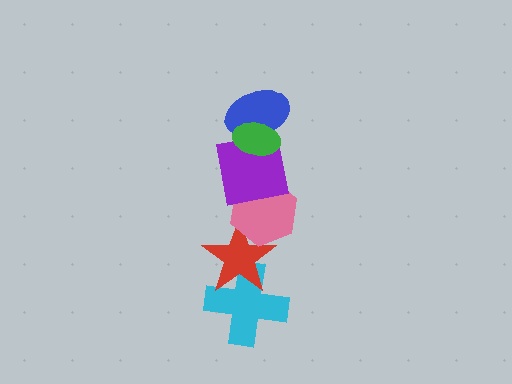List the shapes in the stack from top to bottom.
From top to bottom: the green ellipse, the blue ellipse, the purple square, the pink hexagon, the red star, the cyan cross.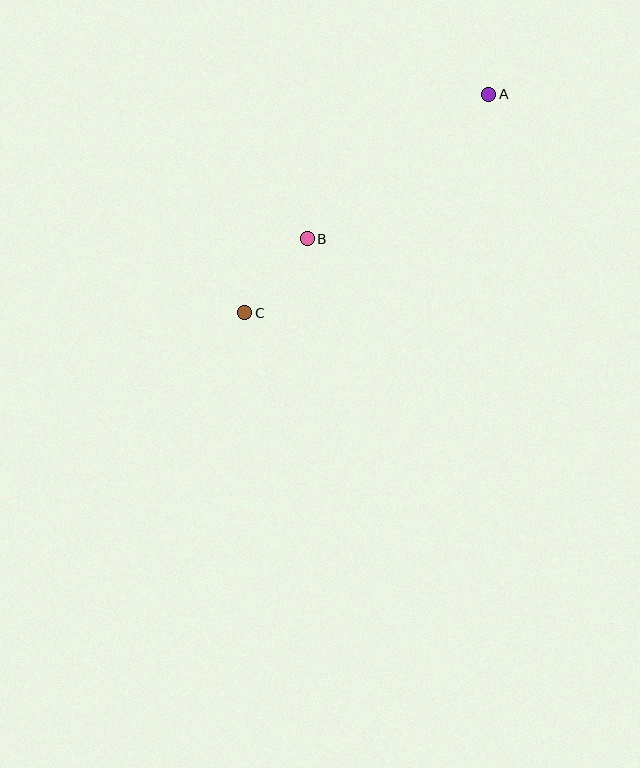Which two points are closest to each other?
Points B and C are closest to each other.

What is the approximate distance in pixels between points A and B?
The distance between A and B is approximately 232 pixels.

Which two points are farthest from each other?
Points A and C are farthest from each other.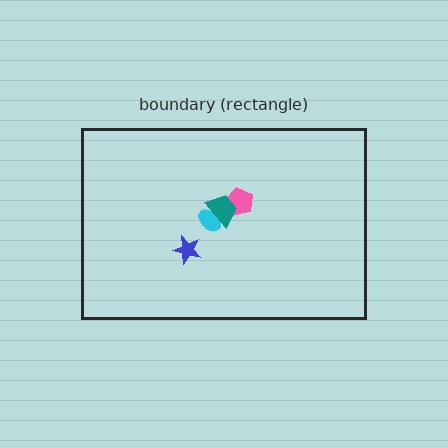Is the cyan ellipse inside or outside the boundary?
Inside.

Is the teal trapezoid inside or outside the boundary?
Inside.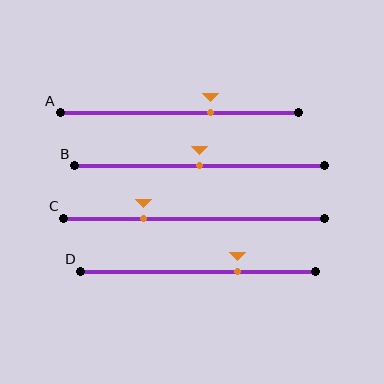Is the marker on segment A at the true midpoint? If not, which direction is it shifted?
No, the marker on segment A is shifted to the right by about 13% of the segment length.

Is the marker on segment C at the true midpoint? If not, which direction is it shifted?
No, the marker on segment C is shifted to the left by about 19% of the segment length.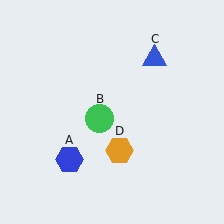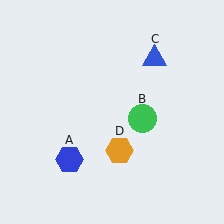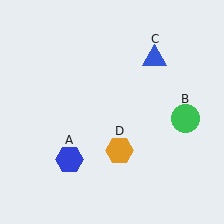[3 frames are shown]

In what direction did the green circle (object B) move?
The green circle (object B) moved right.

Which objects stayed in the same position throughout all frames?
Blue hexagon (object A) and blue triangle (object C) and orange hexagon (object D) remained stationary.